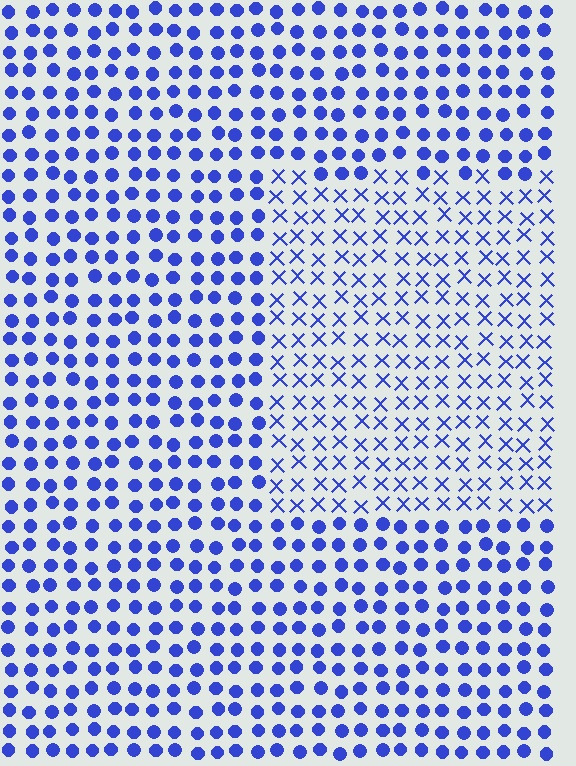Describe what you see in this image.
The image is filled with small blue elements arranged in a uniform grid. A rectangle-shaped region contains X marks, while the surrounding area contains circles. The boundary is defined purely by the change in element shape.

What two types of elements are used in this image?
The image uses X marks inside the rectangle region and circles outside it.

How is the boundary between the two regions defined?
The boundary is defined by a change in element shape: X marks inside vs. circles outside. All elements share the same color and spacing.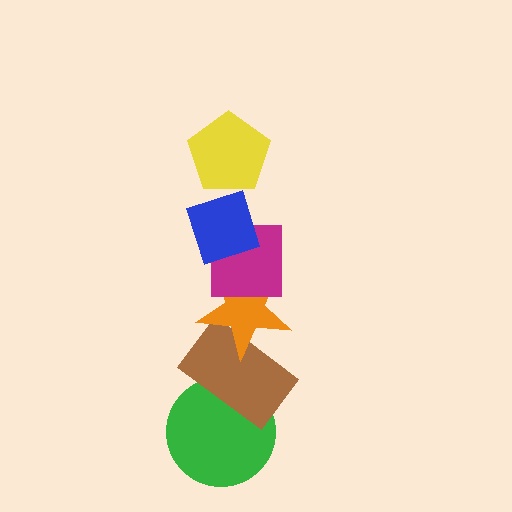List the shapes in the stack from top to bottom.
From top to bottom: the yellow pentagon, the blue diamond, the magenta square, the orange star, the brown rectangle, the green circle.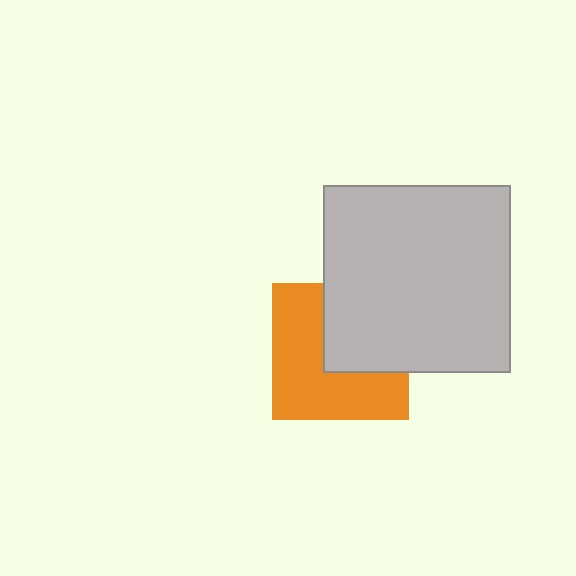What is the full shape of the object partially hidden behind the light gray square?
The partially hidden object is an orange square.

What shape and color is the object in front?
The object in front is a light gray square.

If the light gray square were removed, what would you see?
You would see the complete orange square.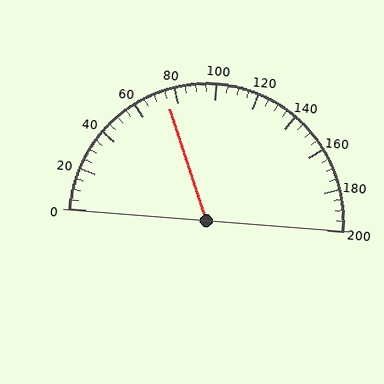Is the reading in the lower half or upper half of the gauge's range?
The reading is in the lower half of the range (0 to 200).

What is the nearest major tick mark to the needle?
The nearest major tick mark is 80.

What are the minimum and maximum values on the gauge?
The gauge ranges from 0 to 200.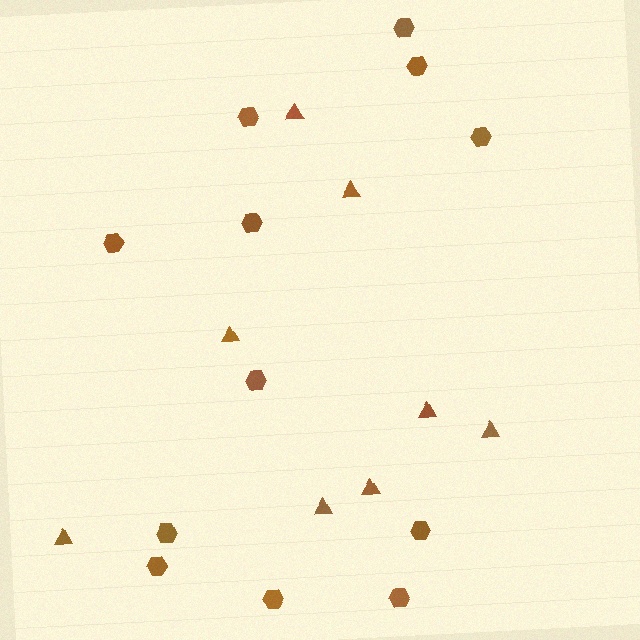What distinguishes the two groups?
There are 2 groups: one group of triangles (8) and one group of hexagons (12).